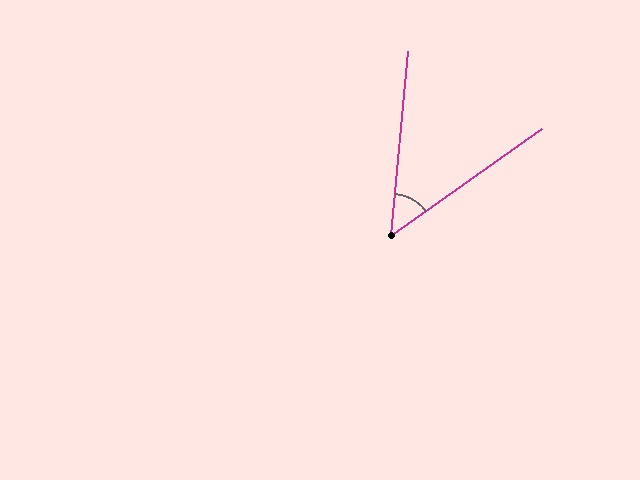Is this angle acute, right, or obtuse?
It is acute.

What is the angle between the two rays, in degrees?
Approximately 49 degrees.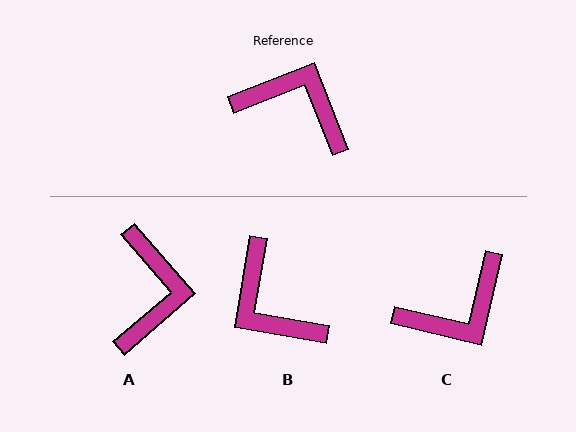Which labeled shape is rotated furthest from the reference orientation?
B, about 149 degrees away.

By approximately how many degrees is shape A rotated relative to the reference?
Approximately 71 degrees clockwise.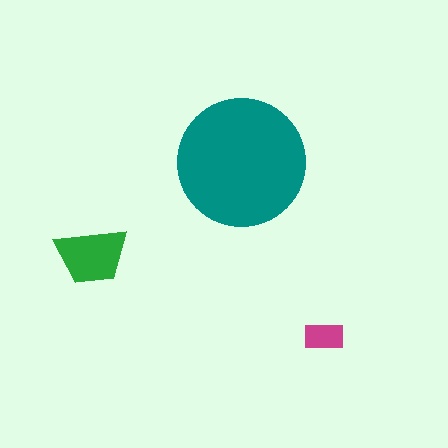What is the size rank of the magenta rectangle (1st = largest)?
3rd.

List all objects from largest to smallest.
The teal circle, the green trapezoid, the magenta rectangle.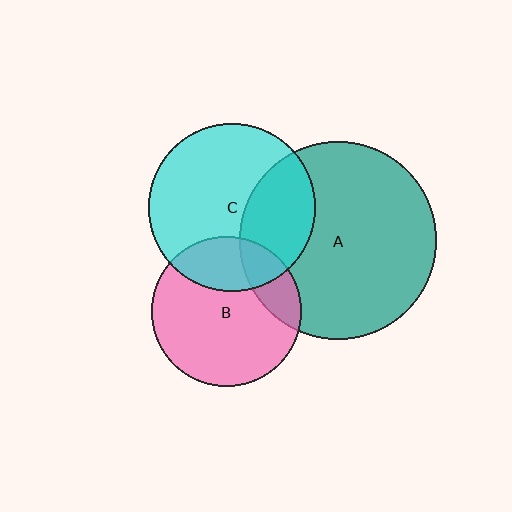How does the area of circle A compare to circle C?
Approximately 1.4 times.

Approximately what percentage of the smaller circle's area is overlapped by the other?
Approximately 35%.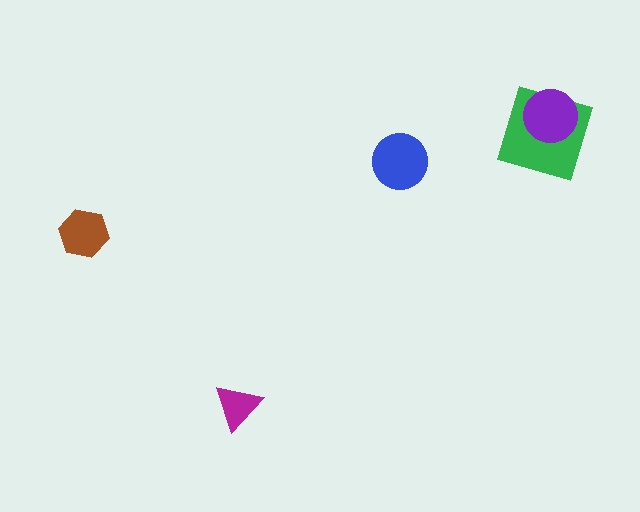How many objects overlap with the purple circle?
1 object overlaps with the purple circle.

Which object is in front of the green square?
The purple circle is in front of the green square.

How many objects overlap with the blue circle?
0 objects overlap with the blue circle.